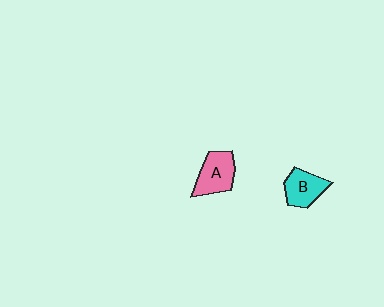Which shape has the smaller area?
Shape B (cyan).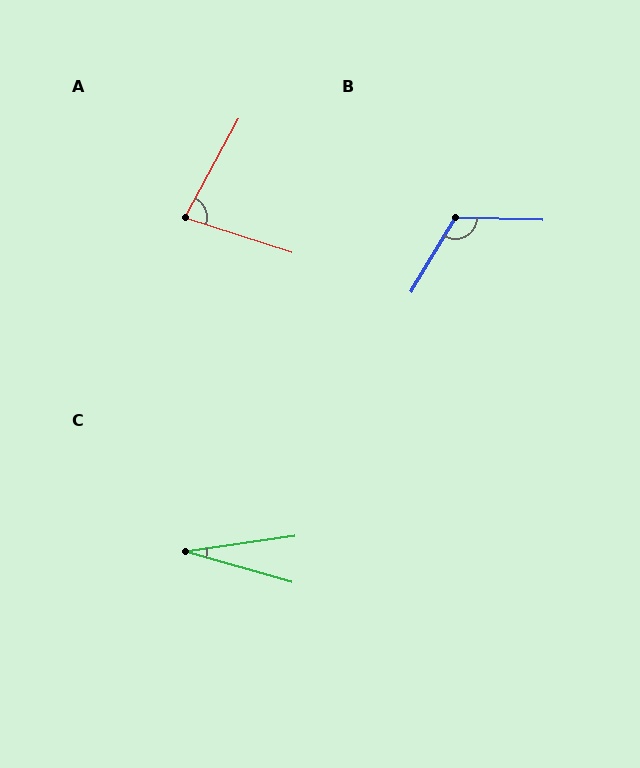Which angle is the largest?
B, at approximately 119 degrees.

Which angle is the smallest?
C, at approximately 24 degrees.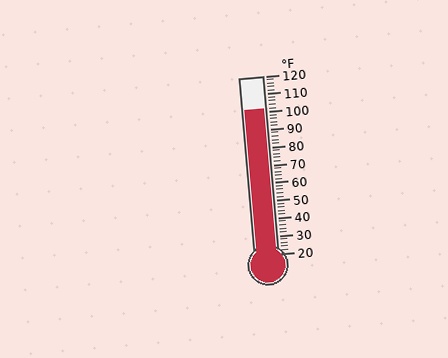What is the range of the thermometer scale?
The thermometer scale ranges from 20°F to 120°F.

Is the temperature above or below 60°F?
The temperature is above 60°F.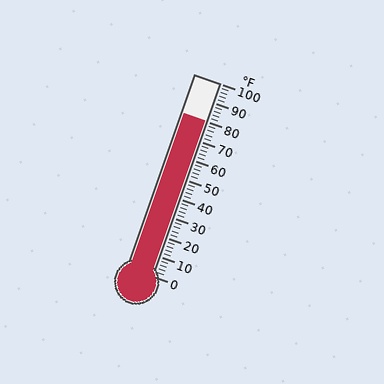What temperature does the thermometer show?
The thermometer shows approximately 80°F.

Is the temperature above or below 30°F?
The temperature is above 30°F.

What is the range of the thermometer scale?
The thermometer scale ranges from 0°F to 100°F.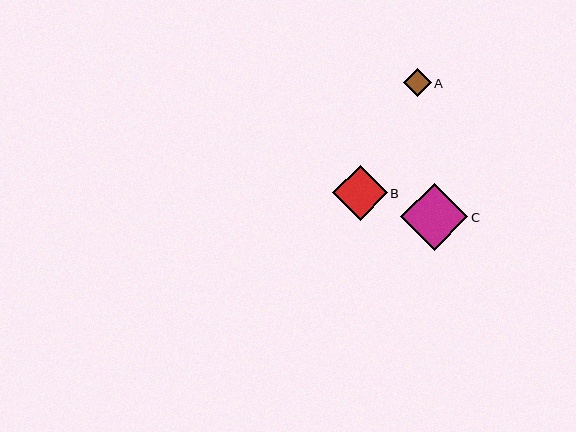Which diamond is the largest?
Diamond C is the largest with a size of approximately 67 pixels.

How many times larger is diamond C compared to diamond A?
Diamond C is approximately 2.3 times the size of diamond A.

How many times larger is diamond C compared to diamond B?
Diamond C is approximately 1.2 times the size of diamond B.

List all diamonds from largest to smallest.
From largest to smallest: C, B, A.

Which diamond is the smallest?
Diamond A is the smallest with a size of approximately 28 pixels.